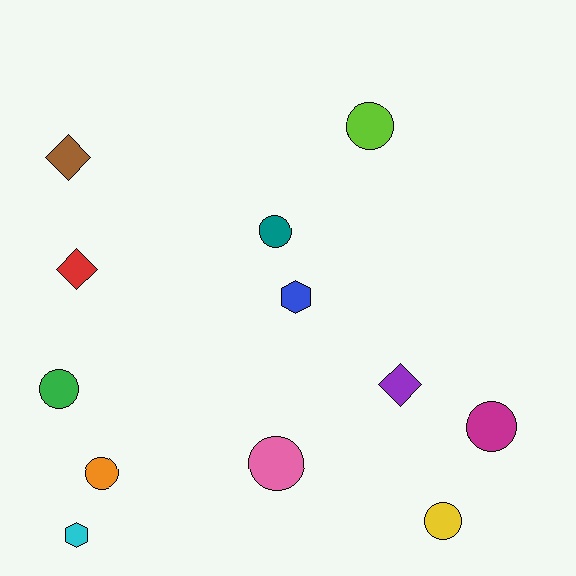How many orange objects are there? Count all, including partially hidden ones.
There is 1 orange object.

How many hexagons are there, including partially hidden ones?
There are 2 hexagons.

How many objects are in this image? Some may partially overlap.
There are 12 objects.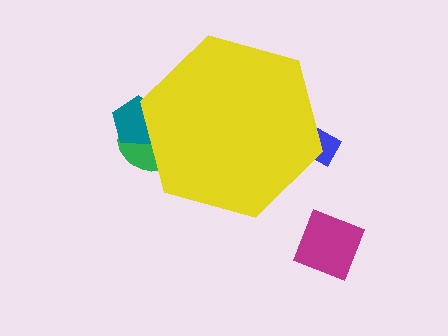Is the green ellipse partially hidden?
Yes, the green ellipse is partially hidden behind the yellow hexagon.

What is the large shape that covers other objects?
A yellow hexagon.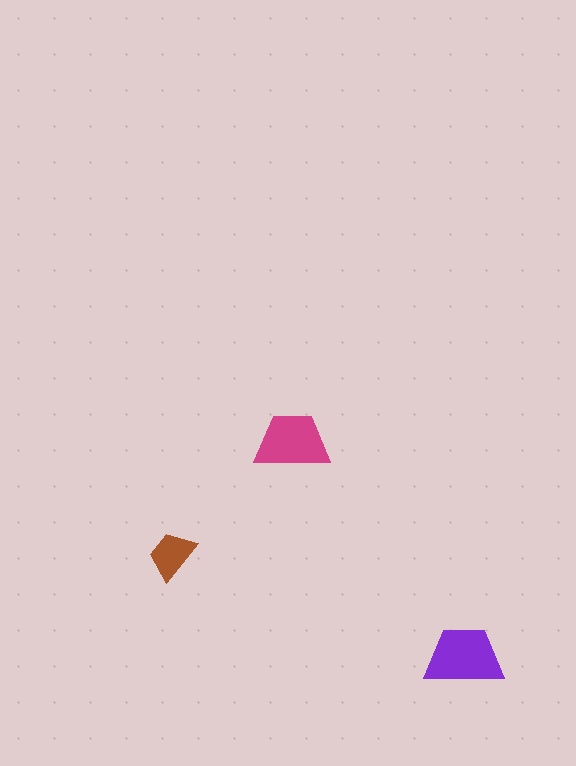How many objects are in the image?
There are 3 objects in the image.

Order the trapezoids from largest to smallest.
the purple one, the magenta one, the brown one.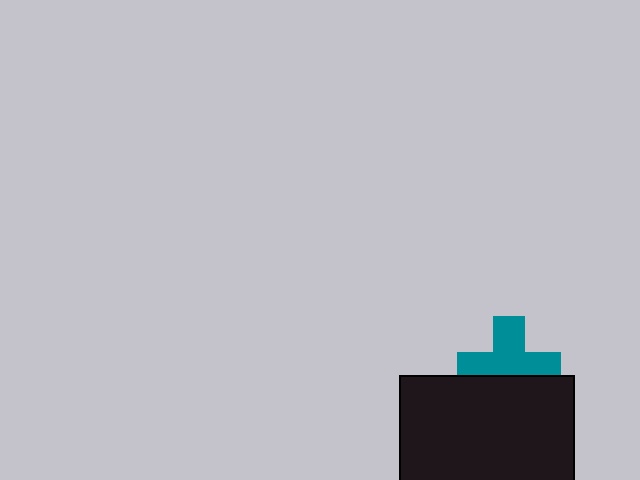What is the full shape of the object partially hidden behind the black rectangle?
The partially hidden object is a teal cross.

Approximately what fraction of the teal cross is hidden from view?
Roughly 35% of the teal cross is hidden behind the black rectangle.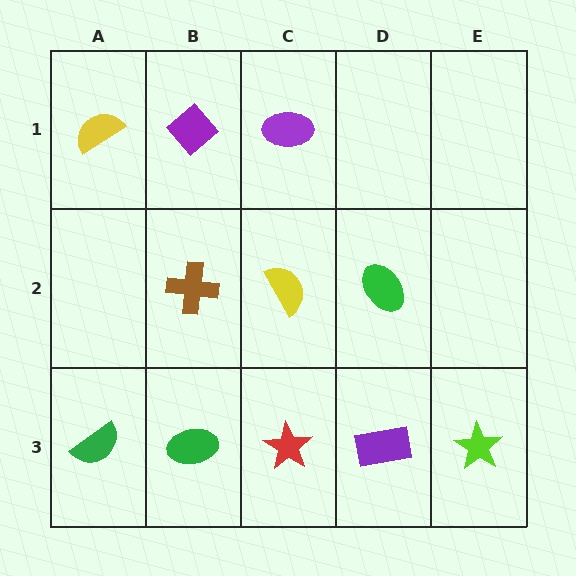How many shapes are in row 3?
5 shapes.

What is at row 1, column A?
A yellow semicircle.